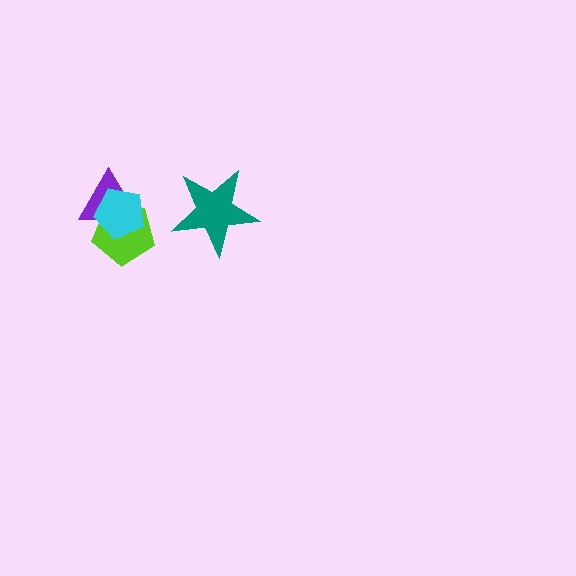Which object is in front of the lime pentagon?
The cyan pentagon is in front of the lime pentagon.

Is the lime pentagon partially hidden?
Yes, it is partially covered by another shape.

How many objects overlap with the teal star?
0 objects overlap with the teal star.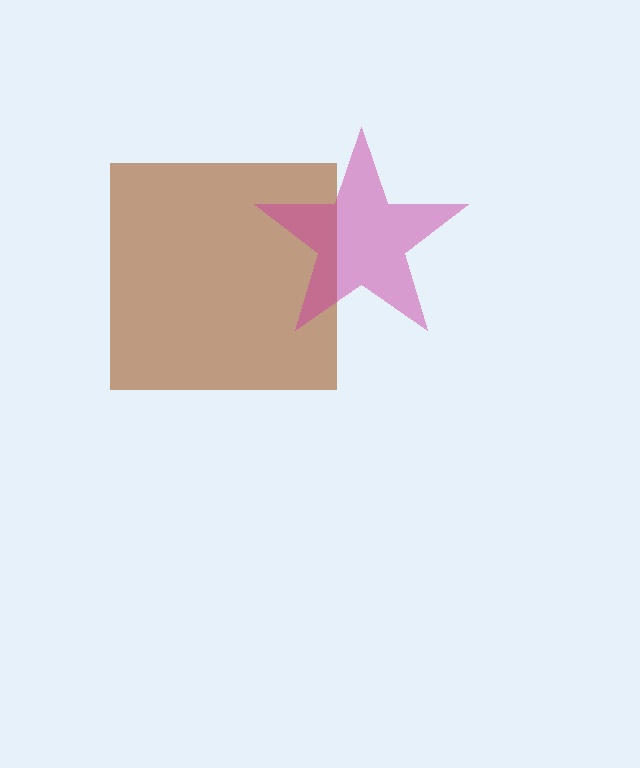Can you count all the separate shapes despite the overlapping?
Yes, there are 2 separate shapes.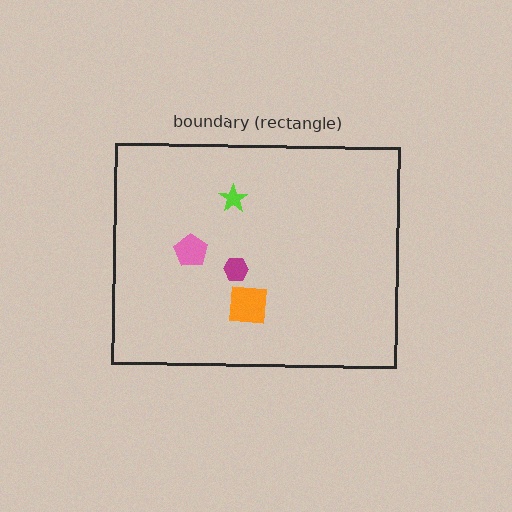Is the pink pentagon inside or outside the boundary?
Inside.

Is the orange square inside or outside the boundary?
Inside.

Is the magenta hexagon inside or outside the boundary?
Inside.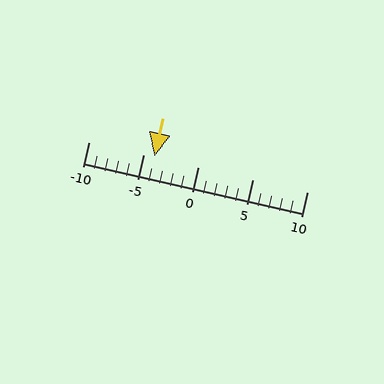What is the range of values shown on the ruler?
The ruler shows values from -10 to 10.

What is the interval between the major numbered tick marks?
The major tick marks are spaced 5 units apart.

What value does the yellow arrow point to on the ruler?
The yellow arrow points to approximately -4.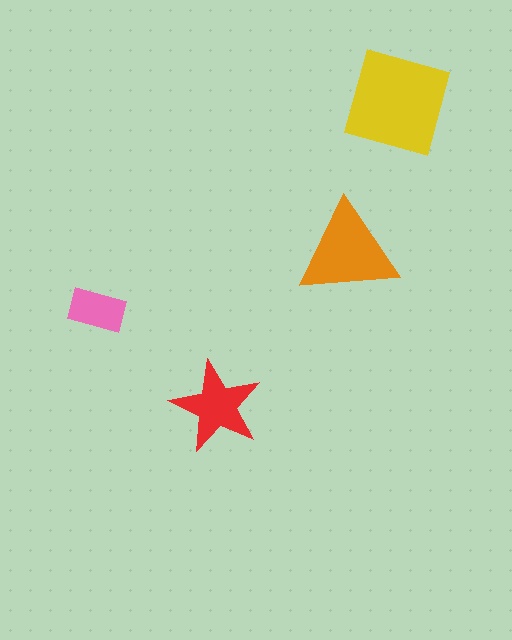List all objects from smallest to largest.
The pink rectangle, the red star, the orange triangle, the yellow diamond.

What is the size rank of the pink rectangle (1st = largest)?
4th.